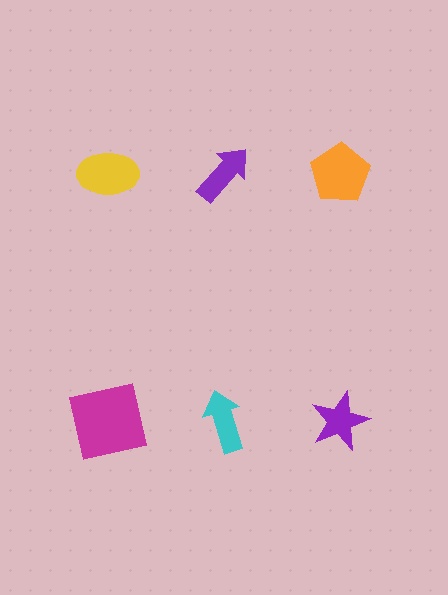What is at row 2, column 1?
A magenta square.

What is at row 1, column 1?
A yellow ellipse.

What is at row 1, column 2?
A purple arrow.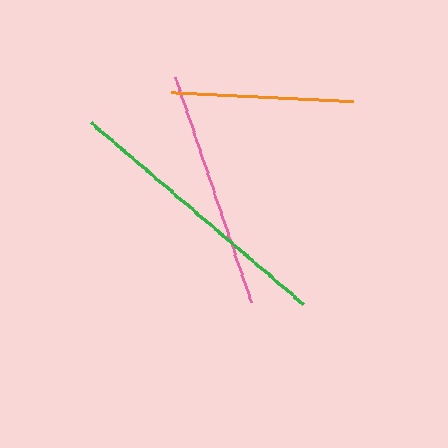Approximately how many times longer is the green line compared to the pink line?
The green line is approximately 1.2 times the length of the pink line.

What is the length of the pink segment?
The pink segment is approximately 238 pixels long.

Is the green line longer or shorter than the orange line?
The green line is longer than the orange line.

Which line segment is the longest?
The green line is the longest at approximately 280 pixels.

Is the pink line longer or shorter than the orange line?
The pink line is longer than the orange line.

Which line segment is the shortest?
The orange line is the shortest at approximately 182 pixels.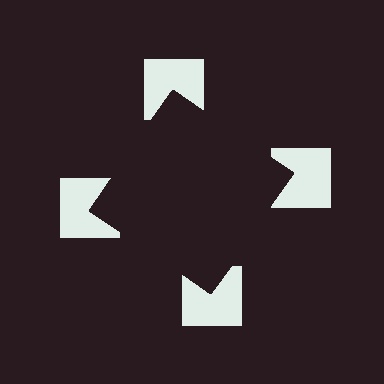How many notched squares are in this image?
There are 4 — one at each vertex of the illusory square.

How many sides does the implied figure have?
4 sides.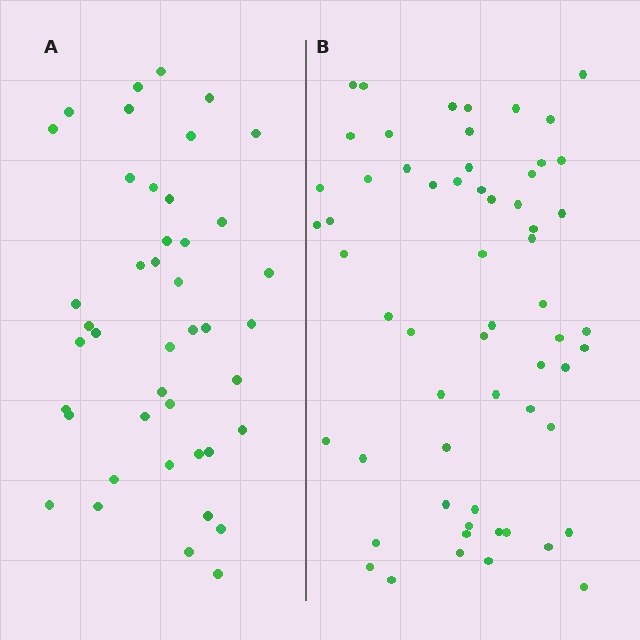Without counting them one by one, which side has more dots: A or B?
Region B (the right region) has more dots.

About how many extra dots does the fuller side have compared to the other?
Region B has approximately 15 more dots than region A.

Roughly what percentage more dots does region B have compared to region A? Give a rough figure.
About 40% more.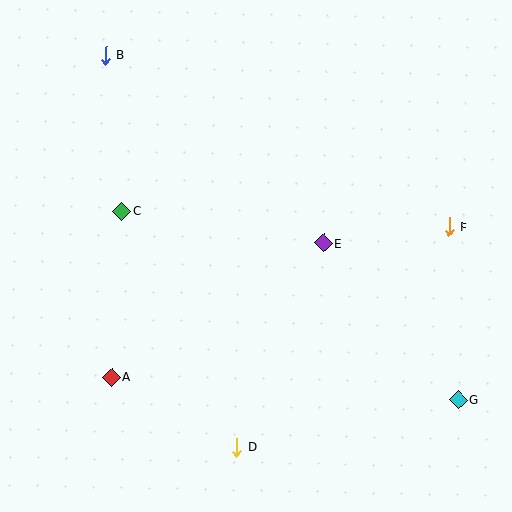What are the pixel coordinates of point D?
Point D is at (237, 447).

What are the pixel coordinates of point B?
Point B is at (106, 55).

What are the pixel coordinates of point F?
Point F is at (449, 227).